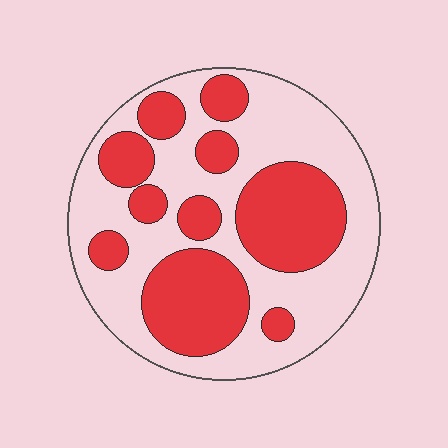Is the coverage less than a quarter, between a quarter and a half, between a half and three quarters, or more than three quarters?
Between a quarter and a half.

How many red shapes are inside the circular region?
10.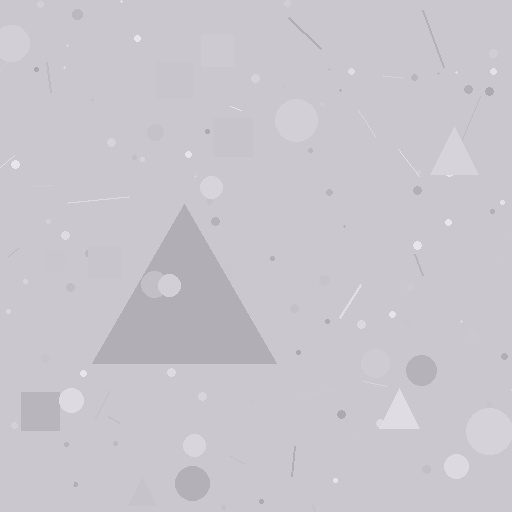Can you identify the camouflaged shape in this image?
The camouflaged shape is a triangle.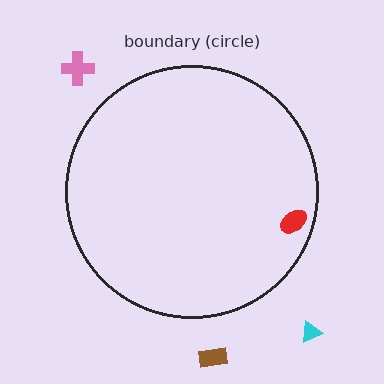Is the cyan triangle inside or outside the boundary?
Outside.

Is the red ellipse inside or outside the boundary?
Inside.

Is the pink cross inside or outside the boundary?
Outside.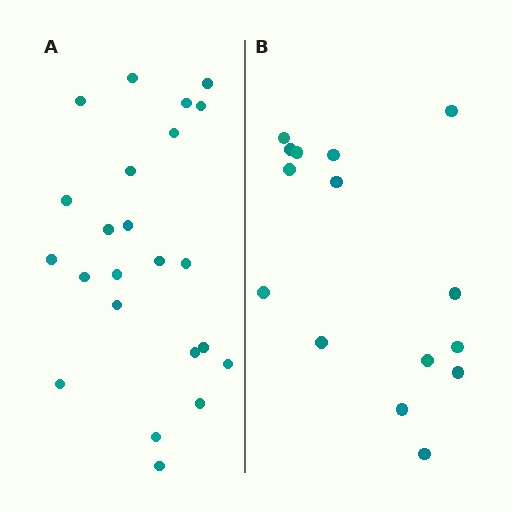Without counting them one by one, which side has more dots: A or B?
Region A (the left region) has more dots.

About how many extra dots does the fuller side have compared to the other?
Region A has roughly 8 or so more dots than region B.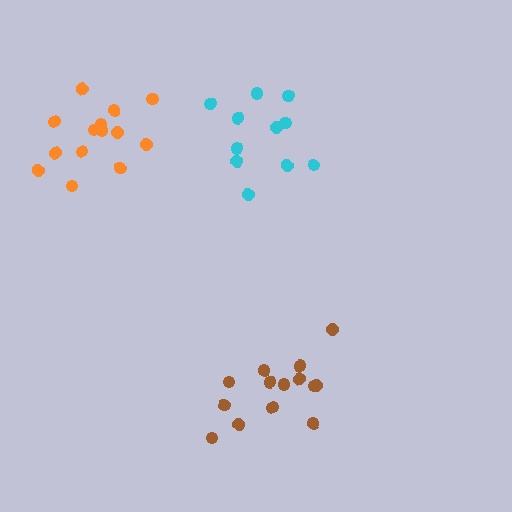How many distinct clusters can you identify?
There are 3 distinct clusters.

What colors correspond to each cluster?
The clusters are colored: cyan, orange, brown.